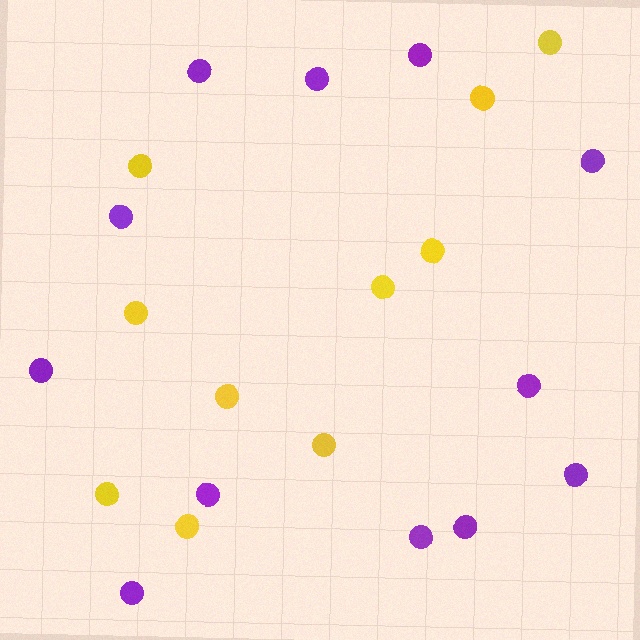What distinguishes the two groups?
There are 2 groups: one group of yellow circles (10) and one group of purple circles (12).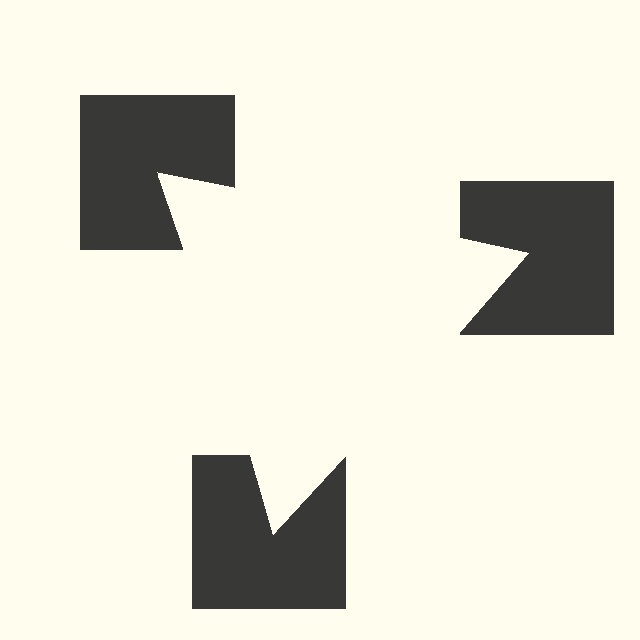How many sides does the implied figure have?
3 sides.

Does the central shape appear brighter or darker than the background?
It typically appears slightly brighter than the background, even though no actual brightness change is drawn.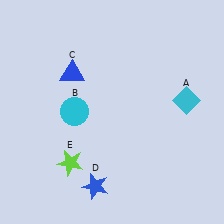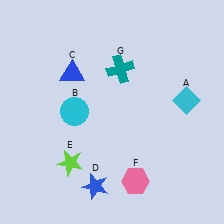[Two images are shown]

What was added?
A pink hexagon (F), a teal cross (G) were added in Image 2.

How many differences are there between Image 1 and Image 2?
There are 2 differences between the two images.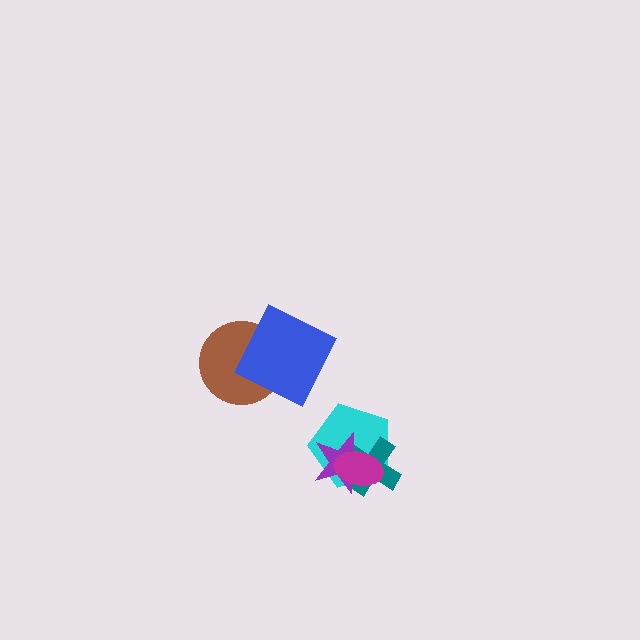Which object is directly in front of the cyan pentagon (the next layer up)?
The teal cross is directly in front of the cyan pentagon.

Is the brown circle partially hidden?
Yes, it is partially covered by another shape.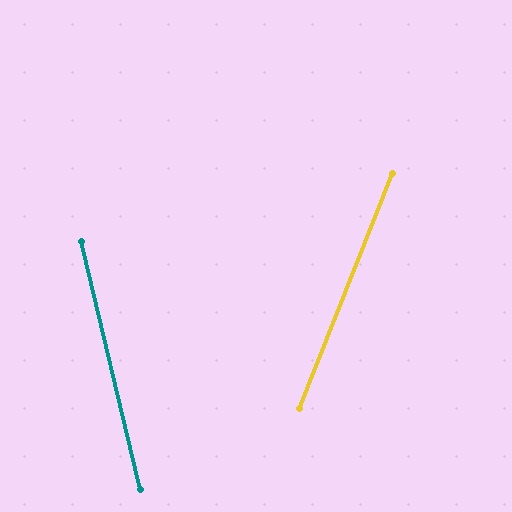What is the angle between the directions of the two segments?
Approximately 35 degrees.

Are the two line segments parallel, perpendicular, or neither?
Neither parallel nor perpendicular — they differ by about 35°.